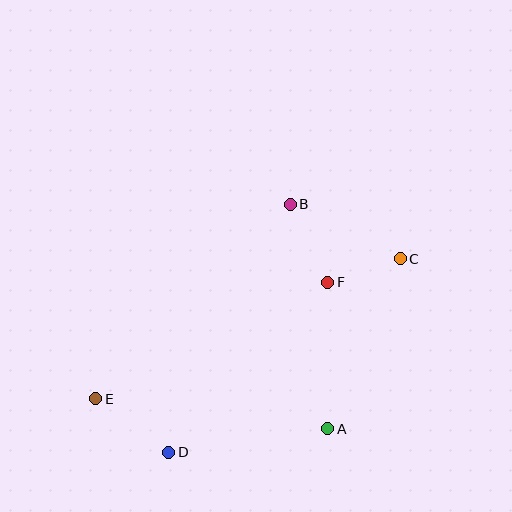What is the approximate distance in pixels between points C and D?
The distance between C and D is approximately 301 pixels.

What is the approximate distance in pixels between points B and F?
The distance between B and F is approximately 87 pixels.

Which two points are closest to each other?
Points C and F are closest to each other.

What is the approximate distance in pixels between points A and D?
The distance between A and D is approximately 160 pixels.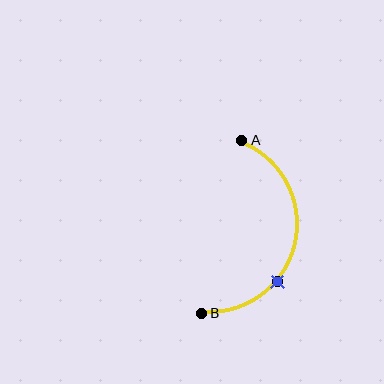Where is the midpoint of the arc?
The arc midpoint is the point on the curve farthest from the straight line joining A and B. It sits to the right of that line.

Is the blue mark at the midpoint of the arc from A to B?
No. The blue mark lies on the arc but is closer to endpoint B. The arc midpoint would be at the point on the curve equidistant along the arc from both A and B.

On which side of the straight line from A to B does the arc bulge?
The arc bulges to the right of the straight line connecting A and B.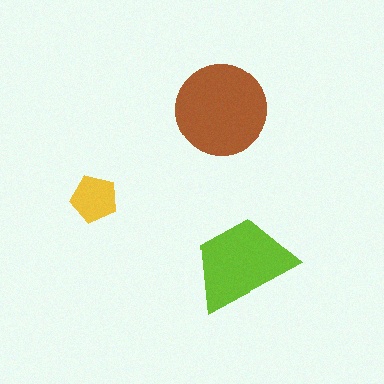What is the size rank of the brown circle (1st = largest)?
1st.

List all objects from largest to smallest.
The brown circle, the lime trapezoid, the yellow pentagon.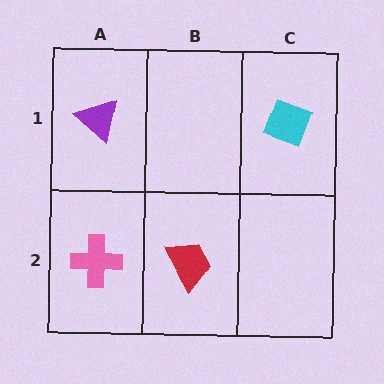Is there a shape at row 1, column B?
No, that cell is empty.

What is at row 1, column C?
A cyan diamond.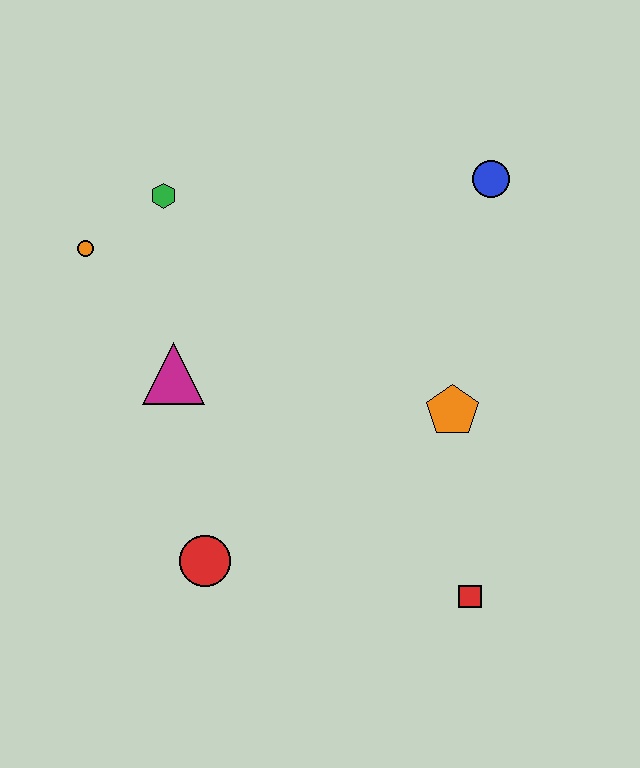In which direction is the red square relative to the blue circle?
The red square is below the blue circle.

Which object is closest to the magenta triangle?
The orange circle is closest to the magenta triangle.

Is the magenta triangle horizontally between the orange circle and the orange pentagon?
Yes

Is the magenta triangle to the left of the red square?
Yes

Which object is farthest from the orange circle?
The red square is farthest from the orange circle.